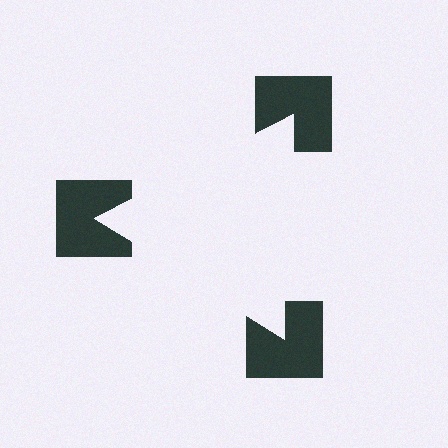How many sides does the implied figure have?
3 sides.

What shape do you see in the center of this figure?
An illusory triangle — its edges are inferred from the aligned wedge cuts in the notched squares, not physically drawn.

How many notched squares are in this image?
There are 3 — one at each vertex of the illusory triangle.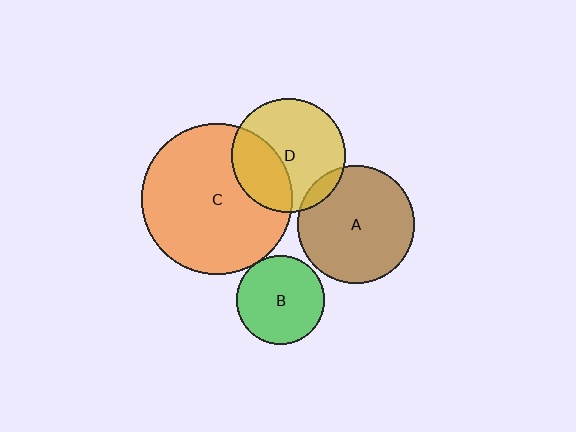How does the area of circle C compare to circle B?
Approximately 2.9 times.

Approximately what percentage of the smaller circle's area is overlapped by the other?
Approximately 10%.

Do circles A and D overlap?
Yes.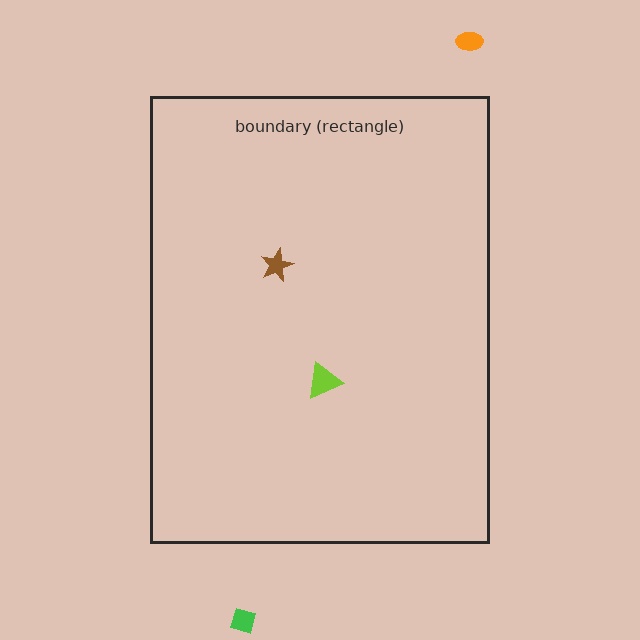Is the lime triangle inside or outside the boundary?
Inside.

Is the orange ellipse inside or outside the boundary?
Outside.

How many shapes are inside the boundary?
2 inside, 2 outside.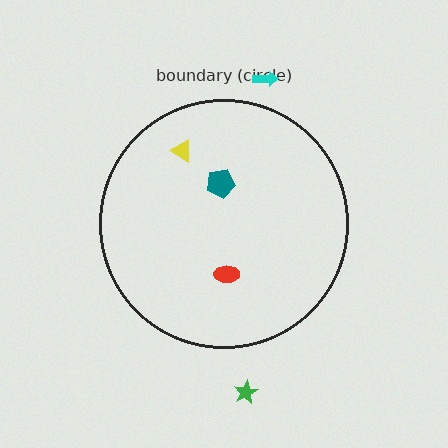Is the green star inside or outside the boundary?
Outside.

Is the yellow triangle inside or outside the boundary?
Inside.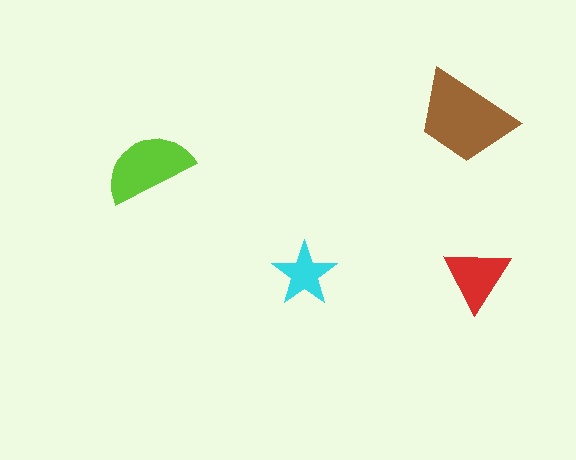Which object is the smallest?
The cyan star.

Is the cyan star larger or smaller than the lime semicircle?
Smaller.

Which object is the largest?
The brown trapezoid.